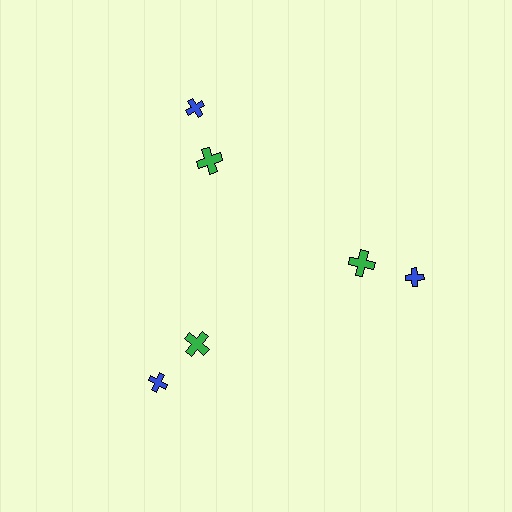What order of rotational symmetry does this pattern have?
This pattern has 3-fold rotational symmetry.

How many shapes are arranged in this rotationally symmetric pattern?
There are 6 shapes, arranged in 3 groups of 2.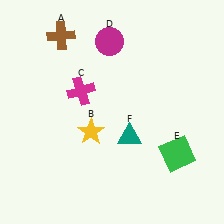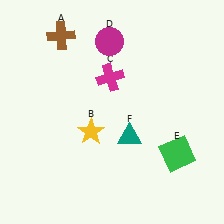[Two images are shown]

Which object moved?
The magenta cross (C) moved right.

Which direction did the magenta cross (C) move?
The magenta cross (C) moved right.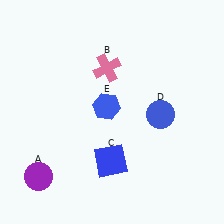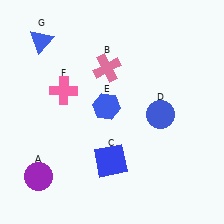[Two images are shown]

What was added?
A pink cross (F), a blue triangle (G) were added in Image 2.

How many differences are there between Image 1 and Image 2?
There are 2 differences between the two images.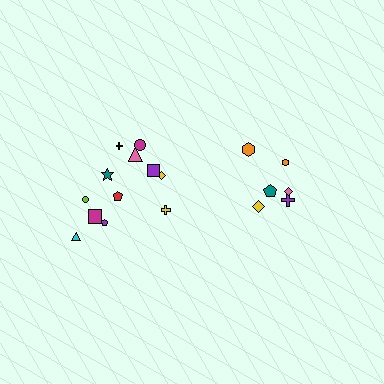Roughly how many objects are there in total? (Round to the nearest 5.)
Roughly 20 objects in total.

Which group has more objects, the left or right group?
The left group.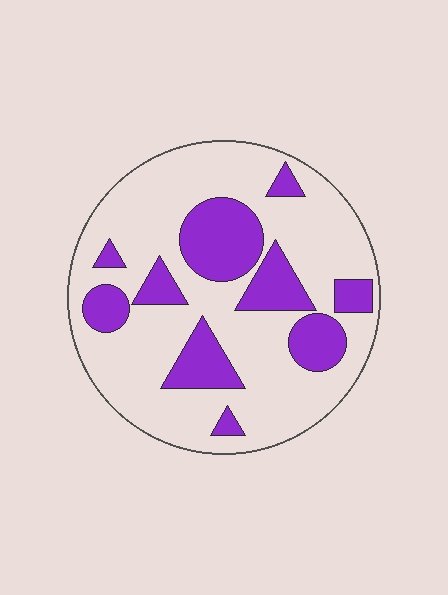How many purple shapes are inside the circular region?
10.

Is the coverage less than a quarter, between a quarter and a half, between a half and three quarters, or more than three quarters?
Between a quarter and a half.